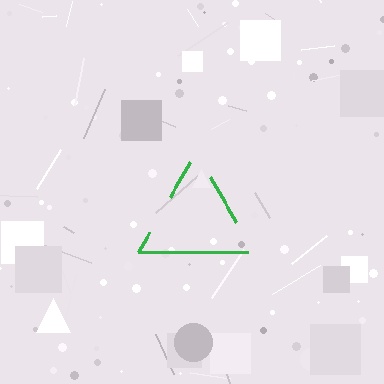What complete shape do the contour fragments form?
The contour fragments form a triangle.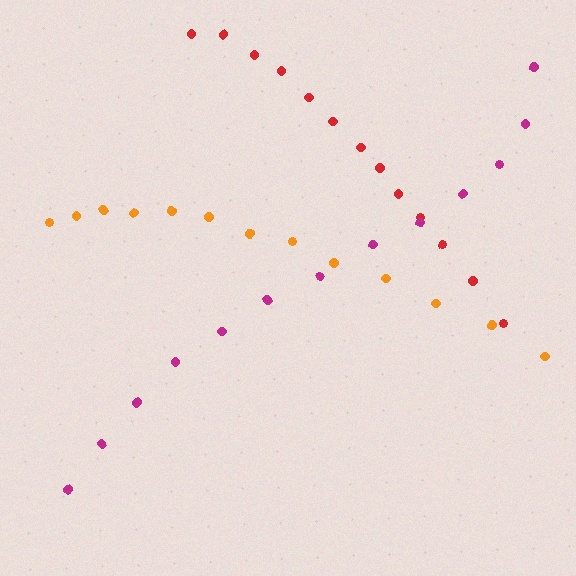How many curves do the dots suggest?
There are 3 distinct paths.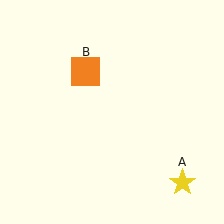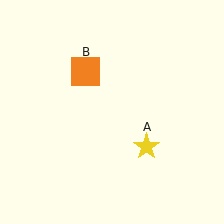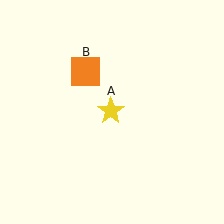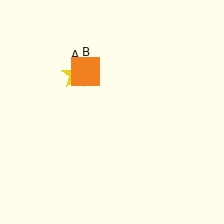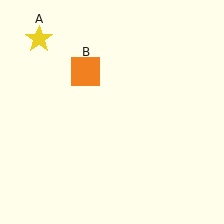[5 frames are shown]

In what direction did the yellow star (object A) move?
The yellow star (object A) moved up and to the left.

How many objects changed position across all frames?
1 object changed position: yellow star (object A).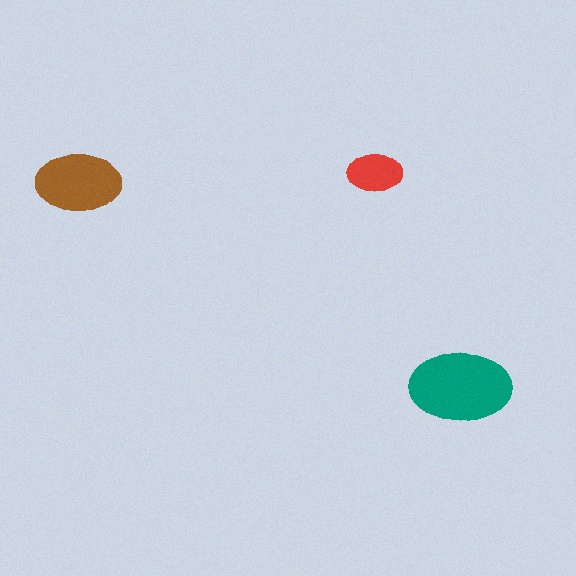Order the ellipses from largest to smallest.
the teal one, the brown one, the red one.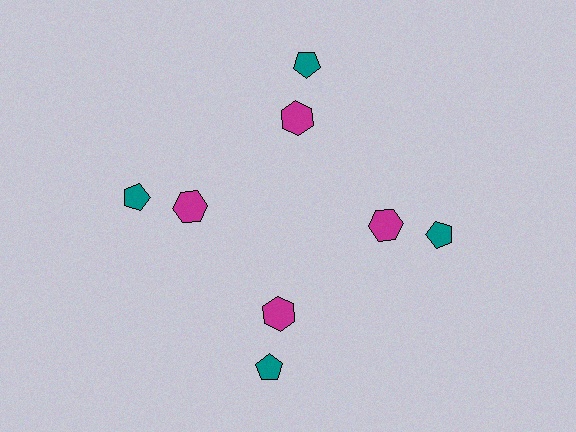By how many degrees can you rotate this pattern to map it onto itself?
The pattern maps onto itself every 90 degrees of rotation.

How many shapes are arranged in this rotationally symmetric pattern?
There are 8 shapes, arranged in 4 groups of 2.